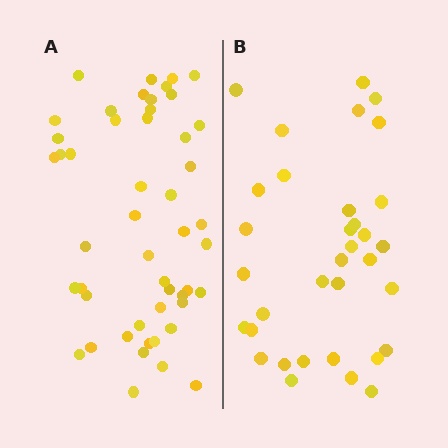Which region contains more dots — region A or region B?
Region A (the left region) has more dots.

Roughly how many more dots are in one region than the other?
Region A has approximately 15 more dots than region B.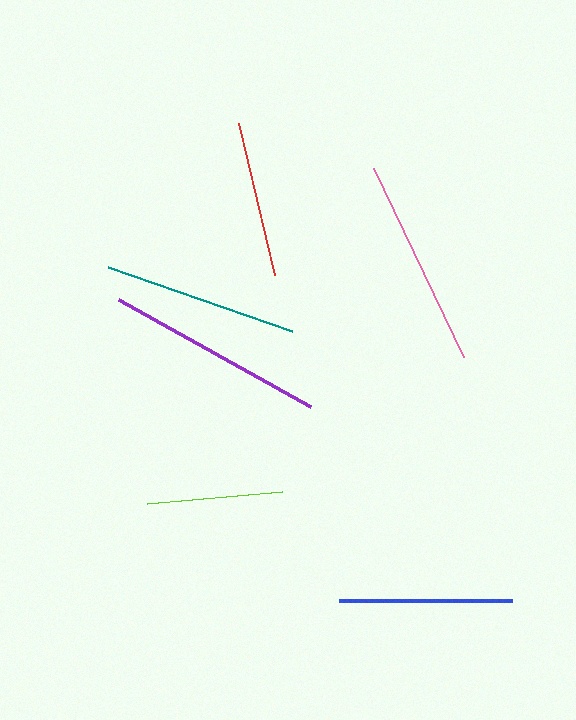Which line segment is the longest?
The purple line is the longest at approximately 220 pixels.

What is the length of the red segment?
The red segment is approximately 156 pixels long.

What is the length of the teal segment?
The teal segment is approximately 195 pixels long.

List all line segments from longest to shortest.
From longest to shortest: purple, pink, teal, blue, red, lime.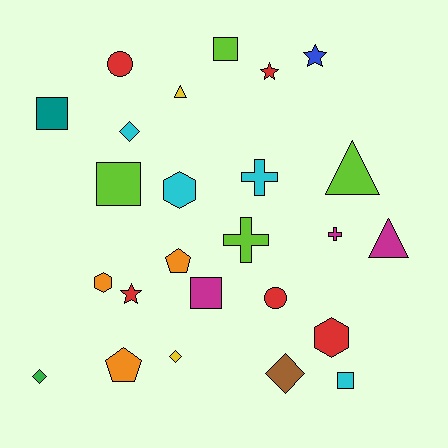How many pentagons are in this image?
There are 2 pentagons.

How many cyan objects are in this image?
There are 4 cyan objects.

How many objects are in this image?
There are 25 objects.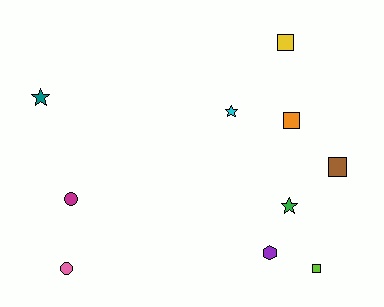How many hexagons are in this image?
There is 1 hexagon.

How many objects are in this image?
There are 10 objects.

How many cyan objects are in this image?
There is 1 cyan object.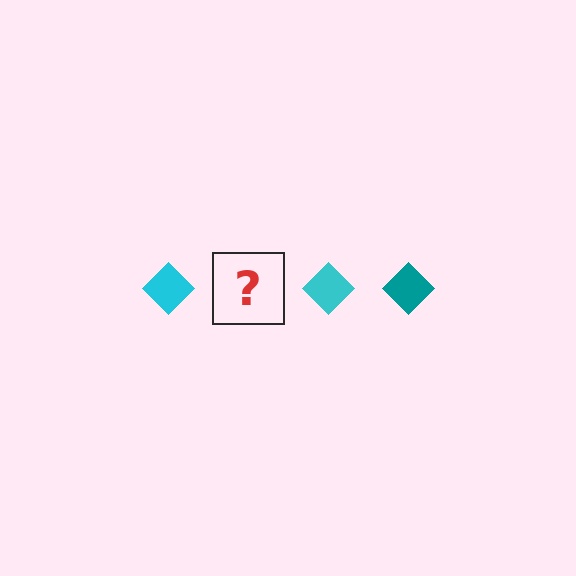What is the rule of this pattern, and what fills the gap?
The rule is that the pattern cycles through cyan, teal diamonds. The gap should be filled with a teal diamond.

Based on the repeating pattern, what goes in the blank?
The blank should be a teal diamond.